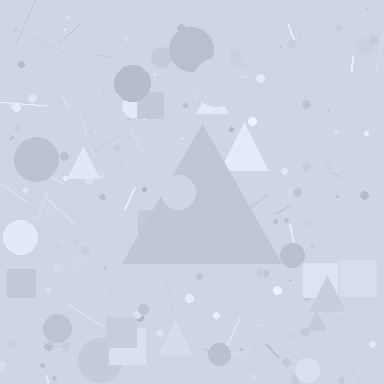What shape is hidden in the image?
A triangle is hidden in the image.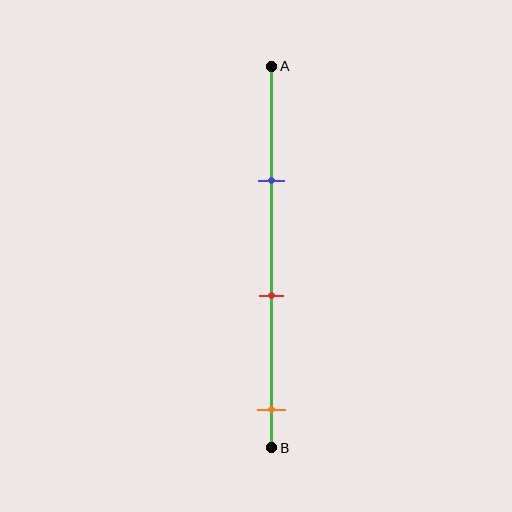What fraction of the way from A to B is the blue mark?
The blue mark is approximately 30% (0.3) of the way from A to B.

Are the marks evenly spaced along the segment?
Yes, the marks are approximately evenly spaced.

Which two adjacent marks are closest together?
The blue and red marks are the closest adjacent pair.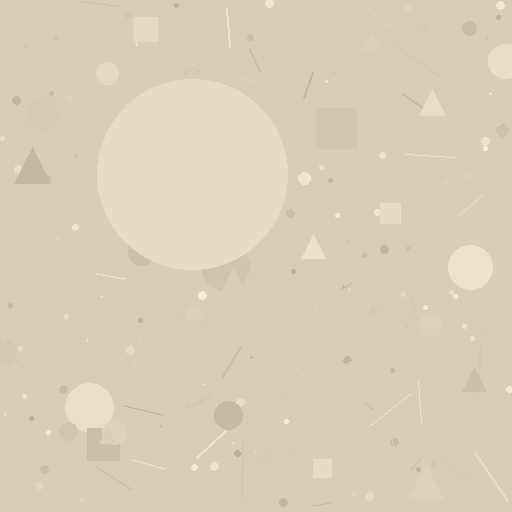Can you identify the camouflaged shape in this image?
The camouflaged shape is a circle.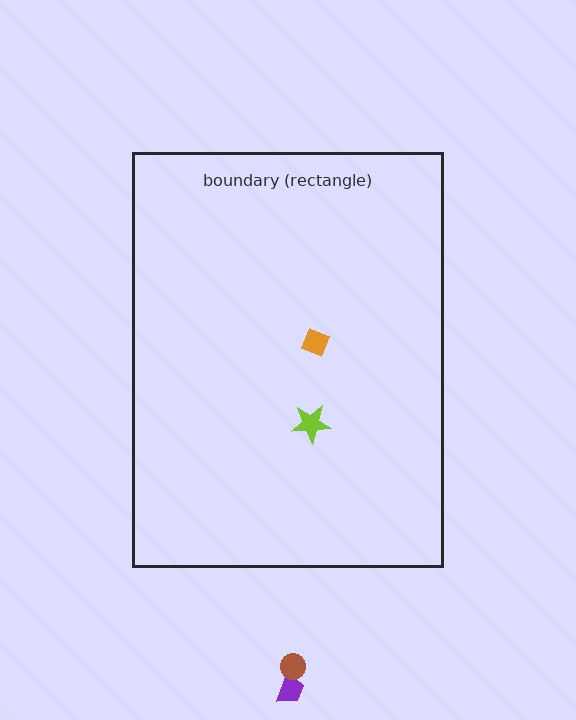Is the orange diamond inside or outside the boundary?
Inside.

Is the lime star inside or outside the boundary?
Inside.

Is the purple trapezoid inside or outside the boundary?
Outside.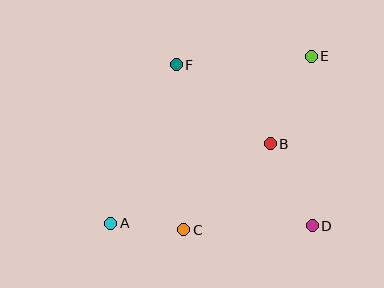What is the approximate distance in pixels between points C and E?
The distance between C and E is approximately 215 pixels.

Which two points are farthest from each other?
Points A and E are farthest from each other.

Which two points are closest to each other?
Points A and C are closest to each other.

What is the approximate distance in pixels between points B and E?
The distance between B and E is approximately 97 pixels.